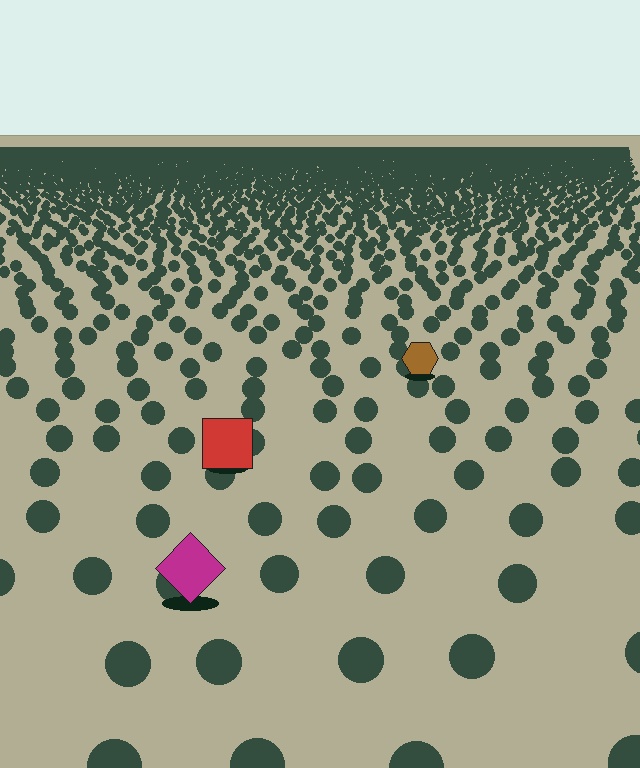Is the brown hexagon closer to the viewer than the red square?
No. The red square is closer — you can tell from the texture gradient: the ground texture is coarser near it.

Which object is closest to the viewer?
The magenta diamond is closest. The texture marks near it are larger and more spread out.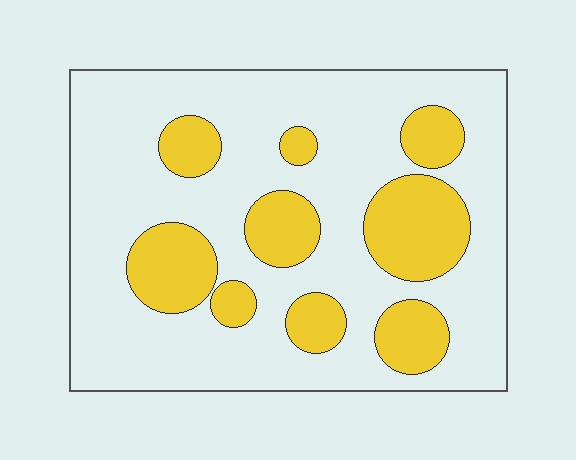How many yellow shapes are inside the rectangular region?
9.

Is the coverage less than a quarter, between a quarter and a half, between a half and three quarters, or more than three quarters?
Between a quarter and a half.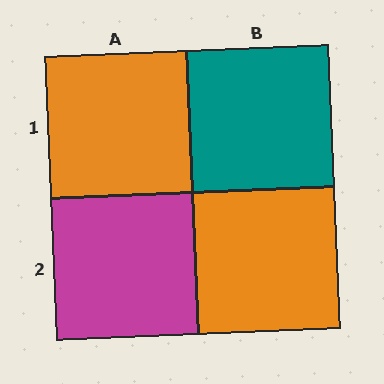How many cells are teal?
1 cell is teal.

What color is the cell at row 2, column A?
Magenta.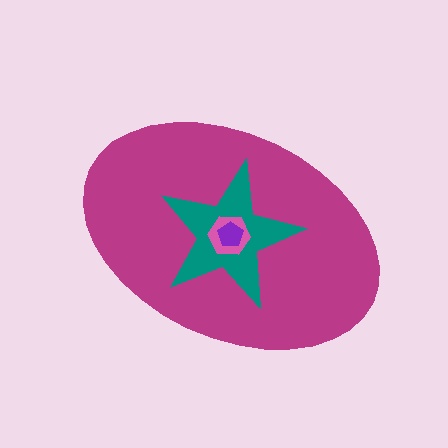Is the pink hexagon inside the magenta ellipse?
Yes.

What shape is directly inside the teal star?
The pink hexagon.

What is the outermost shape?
The magenta ellipse.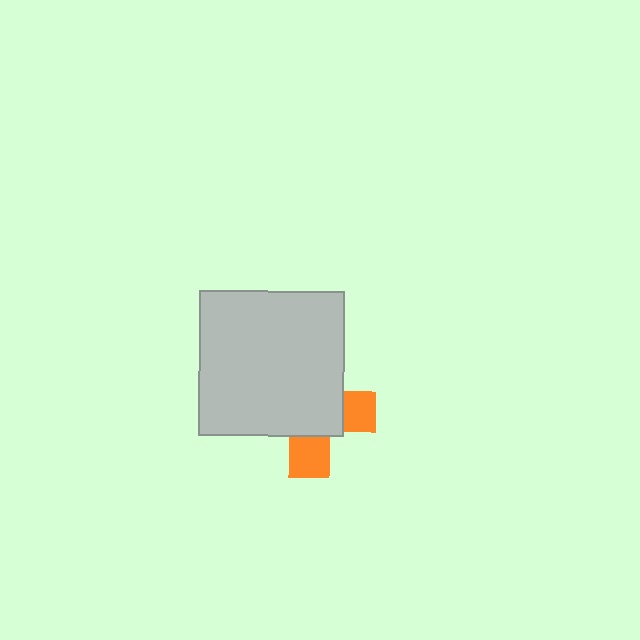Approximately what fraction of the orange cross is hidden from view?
Roughly 68% of the orange cross is hidden behind the light gray square.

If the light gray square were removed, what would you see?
You would see the complete orange cross.